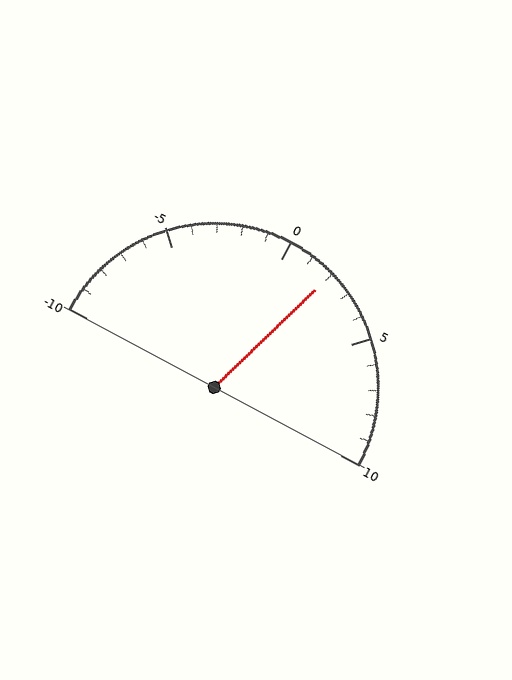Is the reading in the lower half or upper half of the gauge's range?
The reading is in the upper half of the range (-10 to 10).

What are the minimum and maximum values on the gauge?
The gauge ranges from -10 to 10.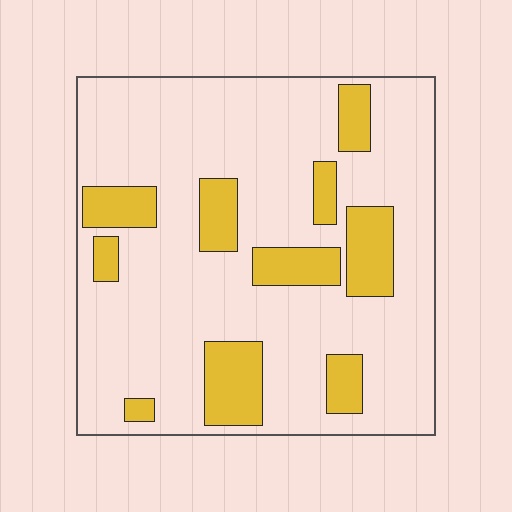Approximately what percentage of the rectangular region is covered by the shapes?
Approximately 20%.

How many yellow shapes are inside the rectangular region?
10.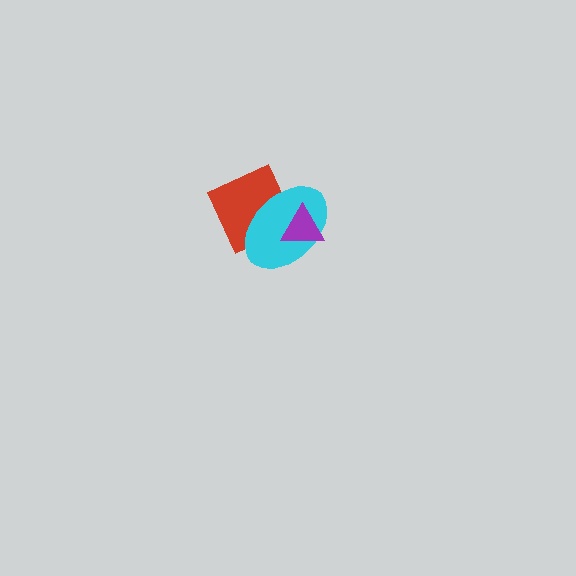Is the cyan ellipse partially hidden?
Yes, it is partially covered by another shape.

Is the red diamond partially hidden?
Yes, it is partially covered by another shape.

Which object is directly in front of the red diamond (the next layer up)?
The cyan ellipse is directly in front of the red diamond.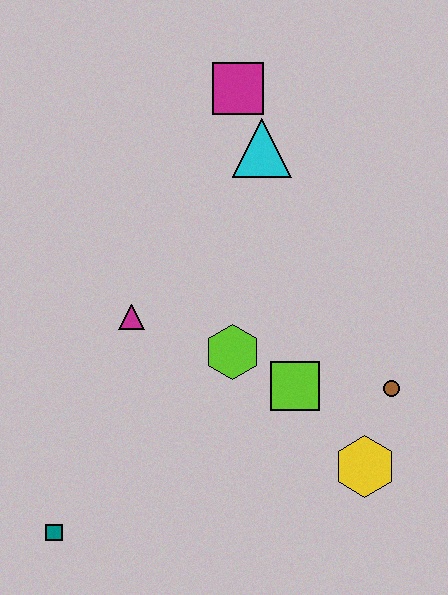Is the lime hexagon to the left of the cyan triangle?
Yes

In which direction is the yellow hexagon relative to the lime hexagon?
The yellow hexagon is to the right of the lime hexagon.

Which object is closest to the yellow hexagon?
The brown circle is closest to the yellow hexagon.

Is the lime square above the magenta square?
No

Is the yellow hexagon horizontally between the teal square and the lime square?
No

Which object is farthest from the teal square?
The magenta square is farthest from the teal square.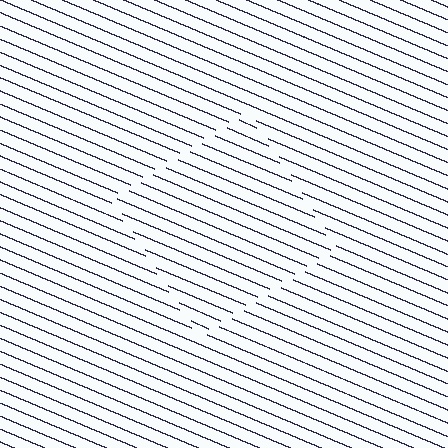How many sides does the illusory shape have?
4 sides — the line-ends trace a square.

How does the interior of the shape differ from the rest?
The interior of the shape contains the same grating, shifted by half a period — the contour is defined by the phase discontinuity where line-ends from the inner and outer gratings abut.